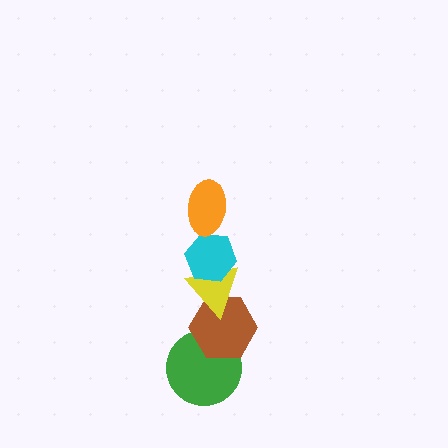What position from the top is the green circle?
The green circle is 5th from the top.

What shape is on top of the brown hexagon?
The yellow triangle is on top of the brown hexagon.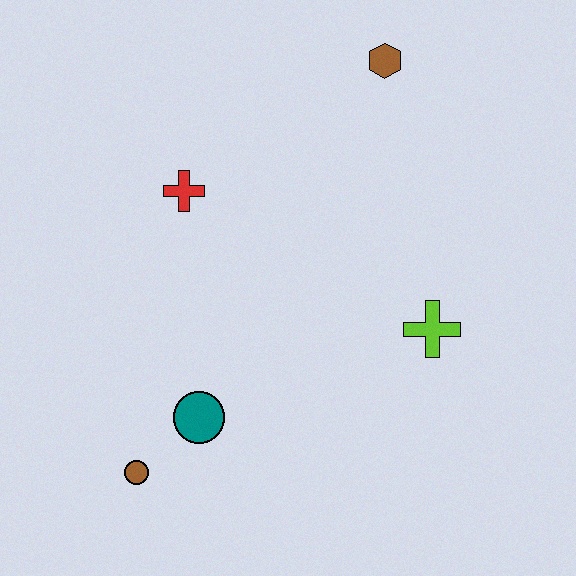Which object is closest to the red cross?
The teal circle is closest to the red cross.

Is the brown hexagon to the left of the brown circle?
No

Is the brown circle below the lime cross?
Yes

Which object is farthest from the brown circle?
The brown hexagon is farthest from the brown circle.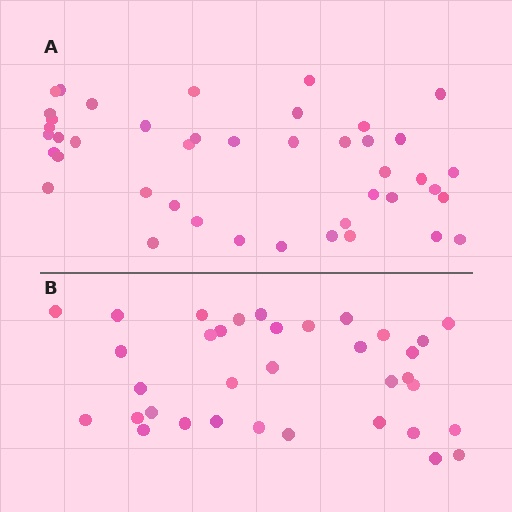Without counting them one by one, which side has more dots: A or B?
Region A (the top region) has more dots.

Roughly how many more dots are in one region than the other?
Region A has roughly 8 or so more dots than region B.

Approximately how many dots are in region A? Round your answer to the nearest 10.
About 40 dots. (The exact count is 43, which rounds to 40.)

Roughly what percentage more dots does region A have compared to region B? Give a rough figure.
About 25% more.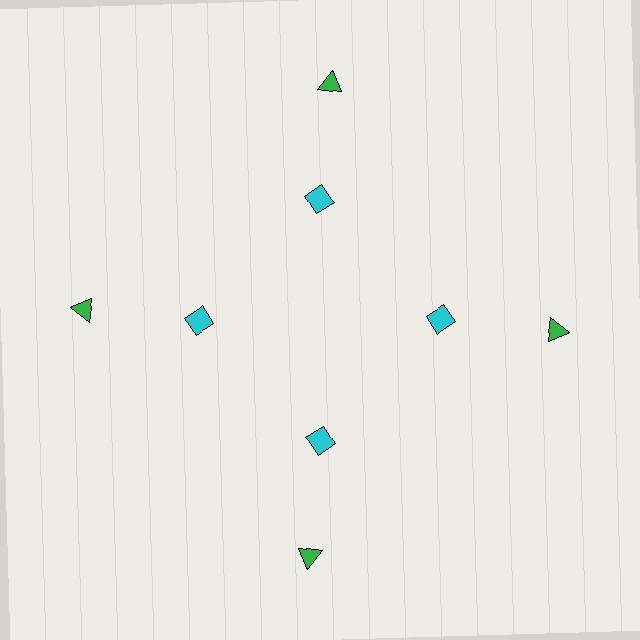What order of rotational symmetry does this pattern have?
This pattern has 4-fold rotational symmetry.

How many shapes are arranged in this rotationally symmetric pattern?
There are 8 shapes, arranged in 4 groups of 2.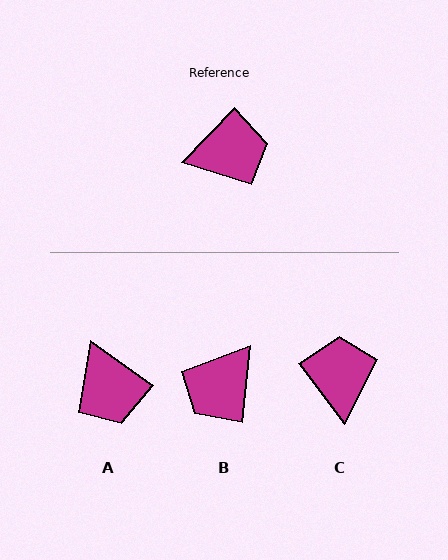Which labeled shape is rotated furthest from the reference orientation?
B, about 142 degrees away.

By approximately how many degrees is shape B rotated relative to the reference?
Approximately 142 degrees clockwise.